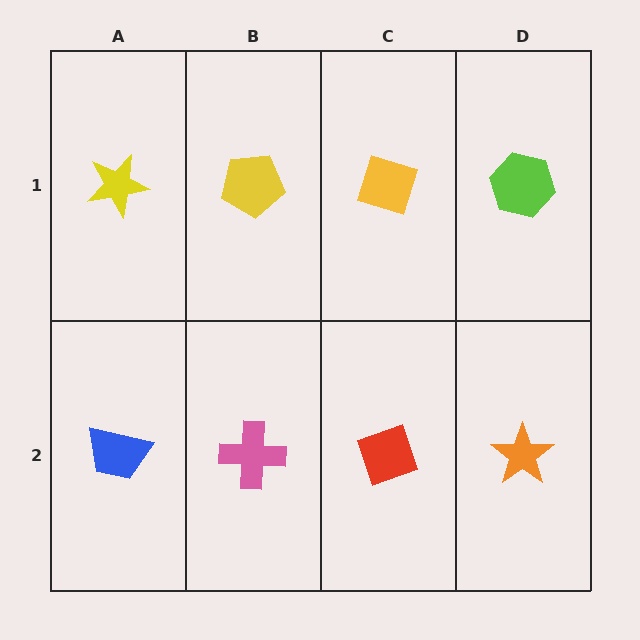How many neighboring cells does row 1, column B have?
3.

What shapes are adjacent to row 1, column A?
A blue trapezoid (row 2, column A), a yellow pentagon (row 1, column B).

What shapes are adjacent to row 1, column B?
A pink cross (row 2, column B), a yellow star (row 1, column A), a yellow diamond (row 1, column C).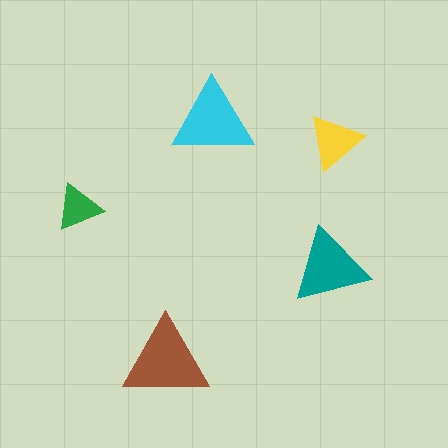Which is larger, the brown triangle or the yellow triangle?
The brown one.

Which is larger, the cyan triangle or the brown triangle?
The brown one.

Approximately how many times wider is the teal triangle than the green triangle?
About 1.5 times wider.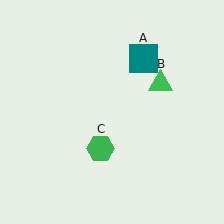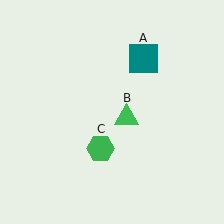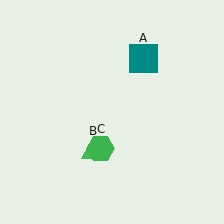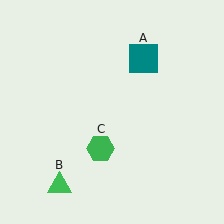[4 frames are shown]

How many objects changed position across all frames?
1 object changed position: green triangle (object B).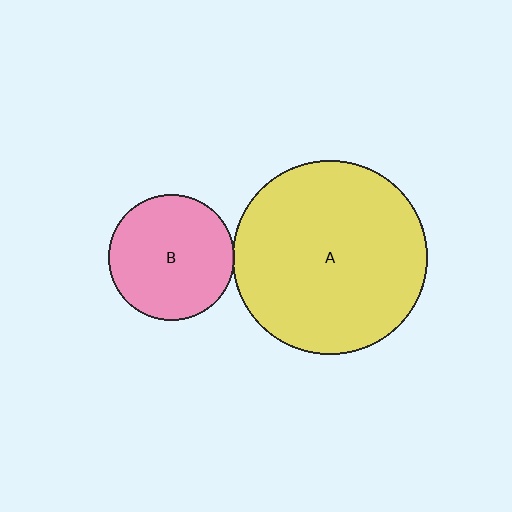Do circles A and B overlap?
Yes.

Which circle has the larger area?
Circle A (yellow).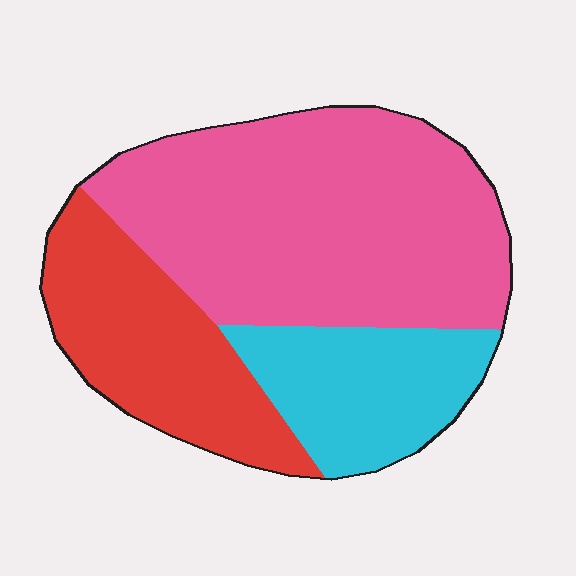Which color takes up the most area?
Pink, at roughly 55%.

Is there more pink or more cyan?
Pink.